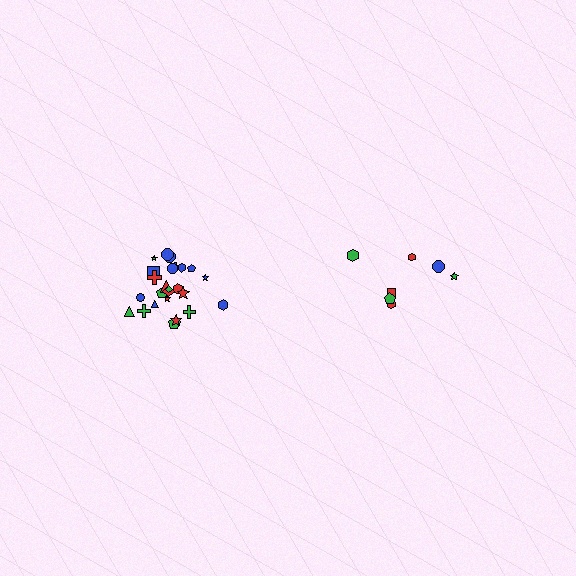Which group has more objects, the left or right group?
The left group.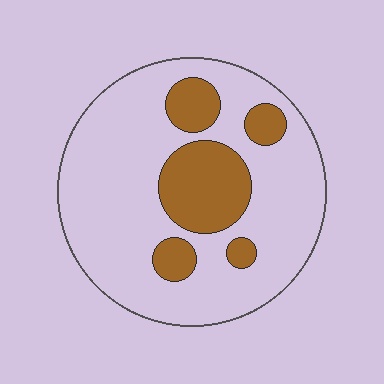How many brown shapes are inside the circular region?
5.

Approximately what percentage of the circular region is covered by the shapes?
Approximately 25%.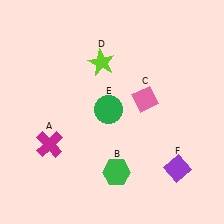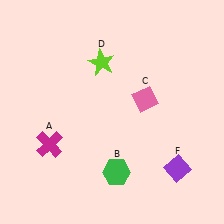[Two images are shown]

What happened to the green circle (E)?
The green circle (E) was removed in Image 2. It was in the top-left area of Image 1.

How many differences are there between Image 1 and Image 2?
There is 1 difference between the two images.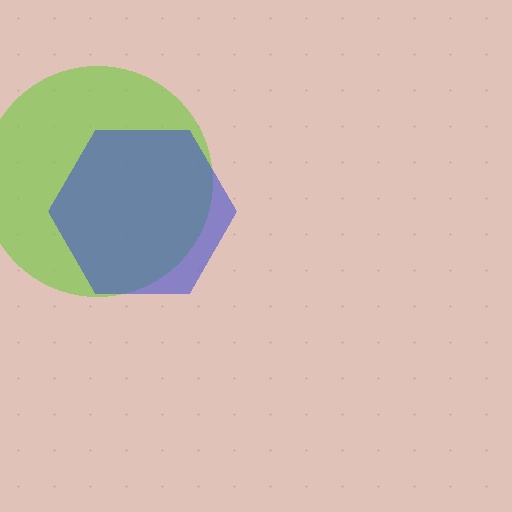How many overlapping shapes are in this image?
There are 2 overlapping shapes in the image.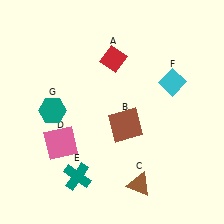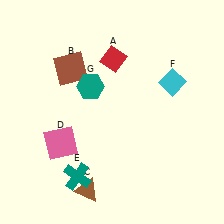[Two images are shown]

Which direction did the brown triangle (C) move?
The brown triangle (C) moved left.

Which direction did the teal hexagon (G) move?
The teal hexagon (G) moved right.